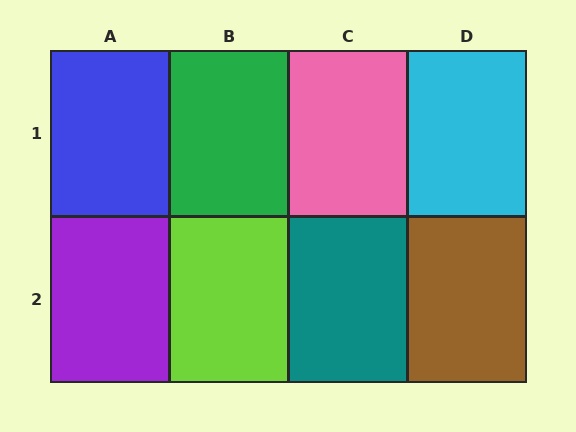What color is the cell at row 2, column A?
Purple.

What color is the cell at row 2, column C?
Teal.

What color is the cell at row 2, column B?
Lime.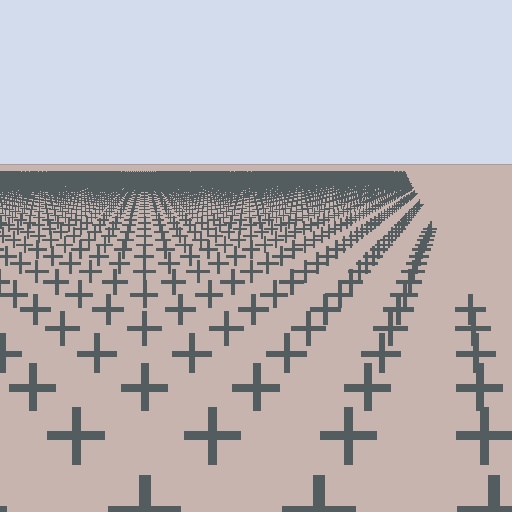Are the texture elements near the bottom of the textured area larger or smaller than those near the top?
Larger. Near the bottom, elements are closer to the viewer and appear at a bigger on-screen size.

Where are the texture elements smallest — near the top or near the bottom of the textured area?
Near the top.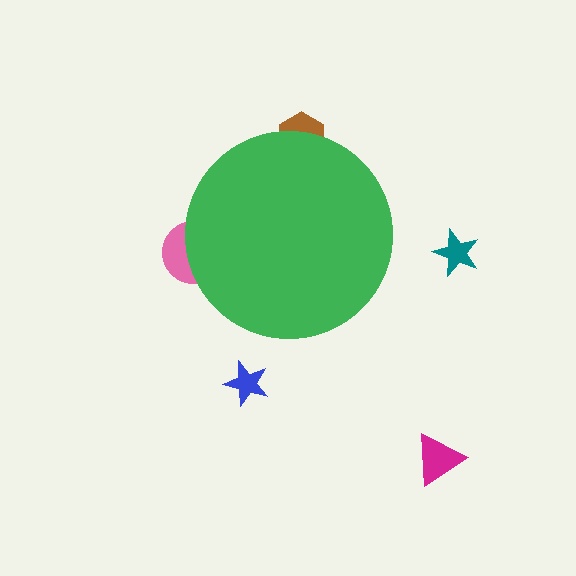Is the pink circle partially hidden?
Yes, the pink circle is partially hidden behind the green circle.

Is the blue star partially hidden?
No, the blue star is fully visible.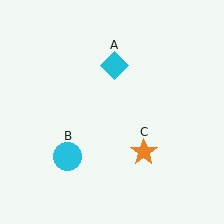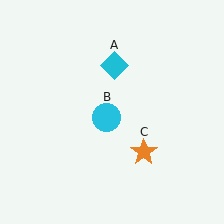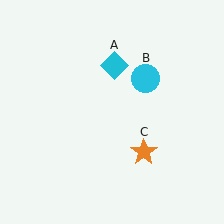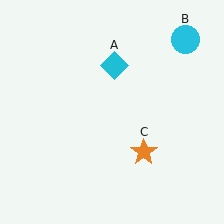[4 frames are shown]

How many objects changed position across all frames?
1 object changed position: cyan circle (object B).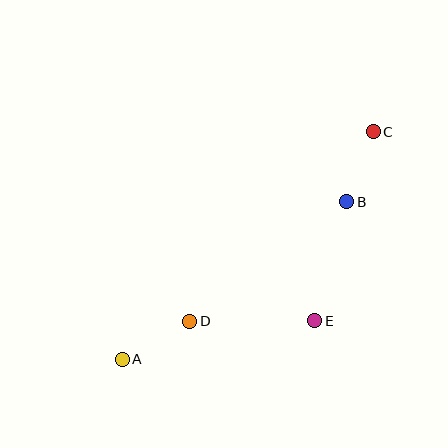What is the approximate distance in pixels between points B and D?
The distance between B and D is approximately 197 pixels.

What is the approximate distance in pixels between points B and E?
The distance between B and E is approximately 123 pixels.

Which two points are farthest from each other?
Points A and C are farthest from each other.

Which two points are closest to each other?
Points B and C are closest to each other.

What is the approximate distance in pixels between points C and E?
The distance between C and E is approximately 198 pixels.